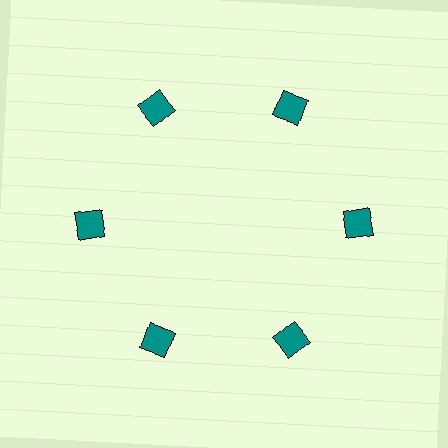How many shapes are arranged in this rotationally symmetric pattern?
There are 6 shapes, arranged in 6 groups of 1.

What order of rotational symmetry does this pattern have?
This pattern has 6-fold rotational symmetry.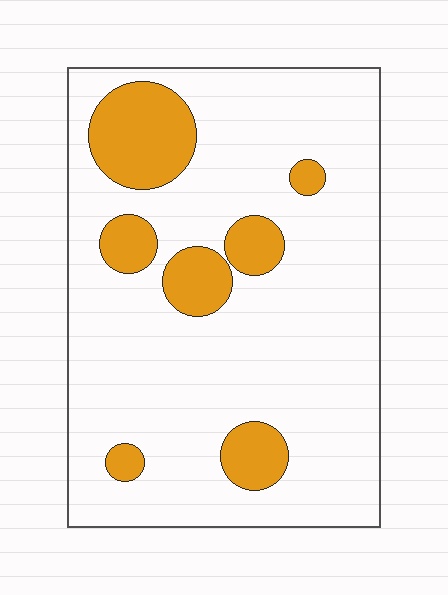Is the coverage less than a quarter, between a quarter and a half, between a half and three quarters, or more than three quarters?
Less than a quarter.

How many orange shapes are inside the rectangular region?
7.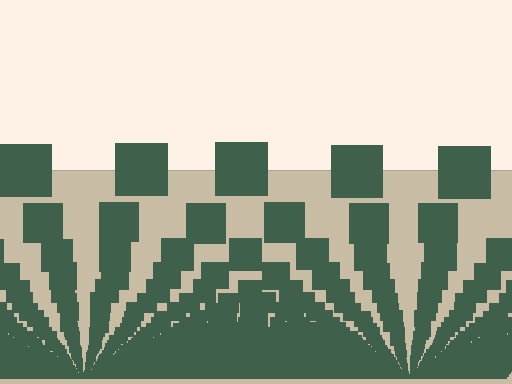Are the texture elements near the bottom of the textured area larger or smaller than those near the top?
Smaller. The gradient is inverted — elements near the bottom are smaller and denser.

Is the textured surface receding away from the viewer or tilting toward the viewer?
The surface appears to tilt toward the viewer. Texture elements get larger and sparser toward the top.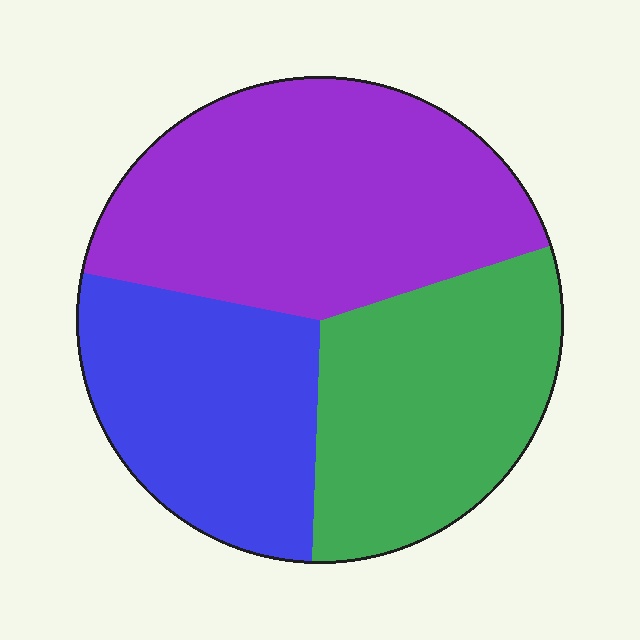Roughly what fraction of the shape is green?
Green covers about 30% of the shape.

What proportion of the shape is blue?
Blue covers about 30% of the shape.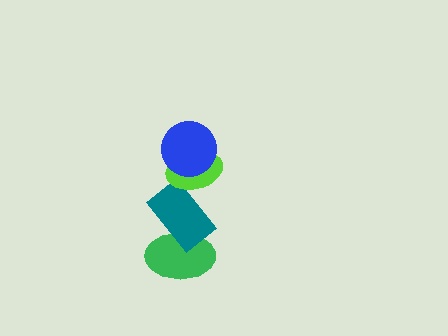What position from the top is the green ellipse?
The green ellipse is 4th from the top.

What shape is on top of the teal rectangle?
The lime ellipse is on top of the teal rectangle.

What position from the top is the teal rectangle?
The teal rectangle is 3rd from the top.